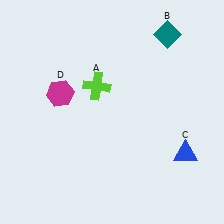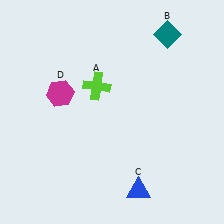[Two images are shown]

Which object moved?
The blue triangle (C) moved left.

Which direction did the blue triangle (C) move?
The blue triangle (C) moved left.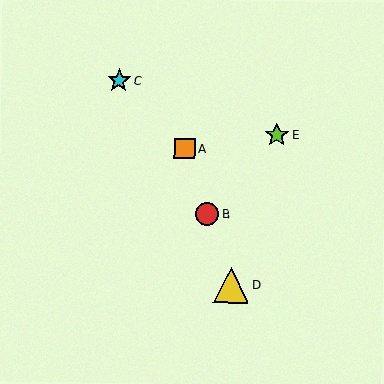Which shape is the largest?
The yellow triangle (labeled D) is the largest.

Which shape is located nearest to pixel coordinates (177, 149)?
The orange square (labeled A) at (184, 148) is nearest to that location.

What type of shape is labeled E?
Shape E is a lime star.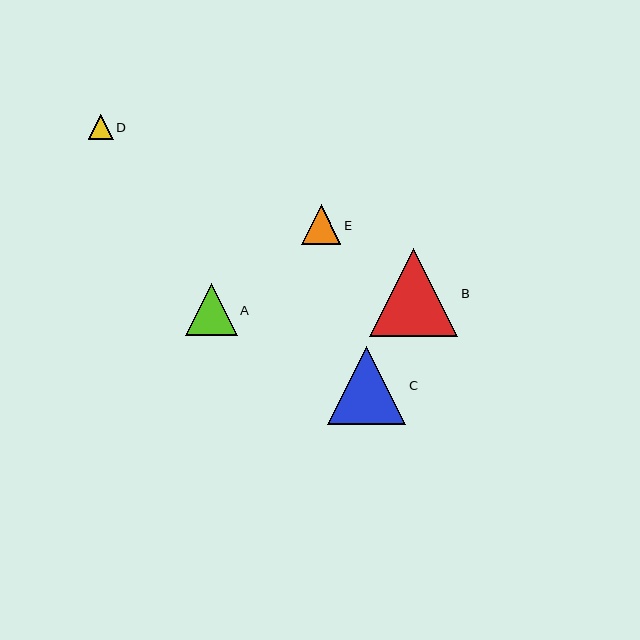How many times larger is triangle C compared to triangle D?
Triangle C is approximately 3.1 times the size of triangle D.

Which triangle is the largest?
Triangle B is the largest with a size of approximately 89 pixels.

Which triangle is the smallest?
Triangle D is the smallest with a size of approximately 25 pixels.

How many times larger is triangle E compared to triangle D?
Triangle E is approximately 1.6 times the size of triangle D.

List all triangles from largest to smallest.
From largest to smallest: B, C, A, E, D.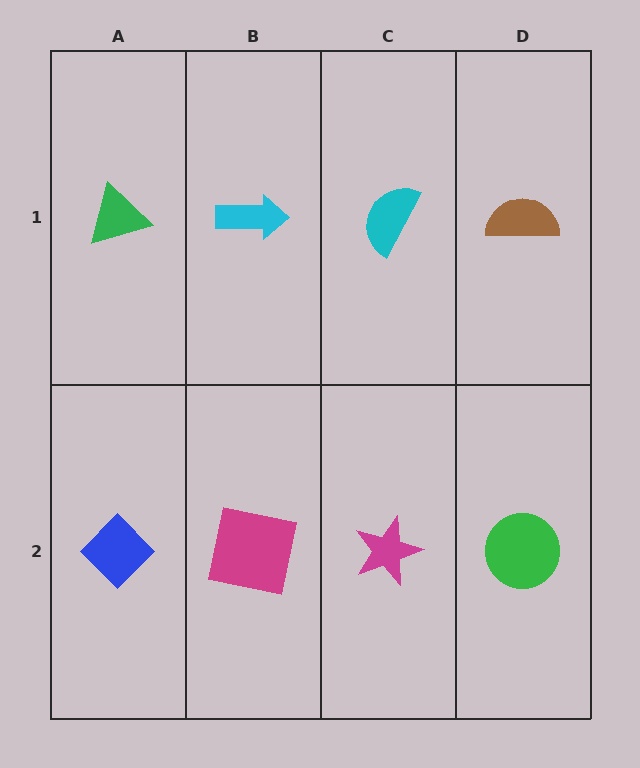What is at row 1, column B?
A cyan arrow.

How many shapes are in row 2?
4 shapes.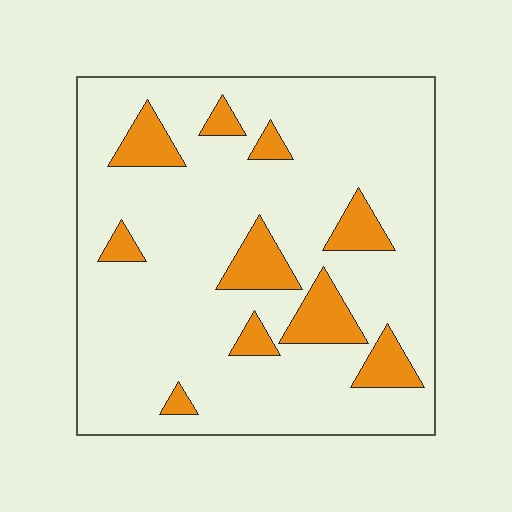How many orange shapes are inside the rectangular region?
10.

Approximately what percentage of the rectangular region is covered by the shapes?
Approximately 15%.